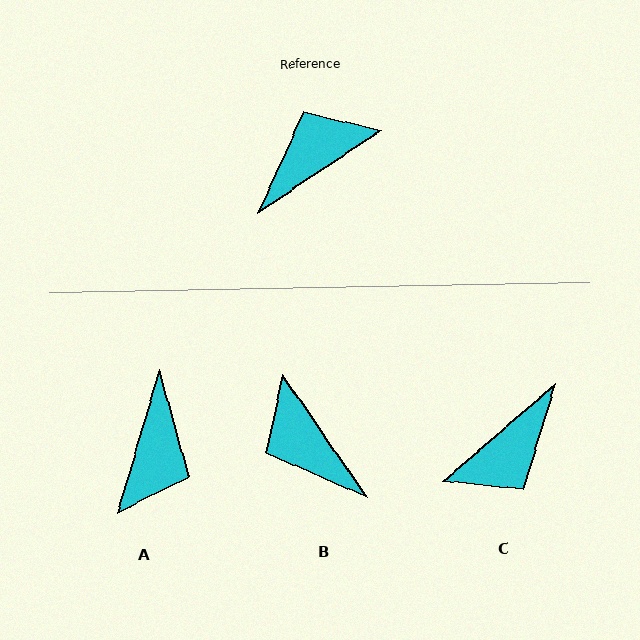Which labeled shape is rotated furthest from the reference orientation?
C, about 173 degrees away.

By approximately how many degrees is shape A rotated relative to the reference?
Approximately 140 degrees clockwise.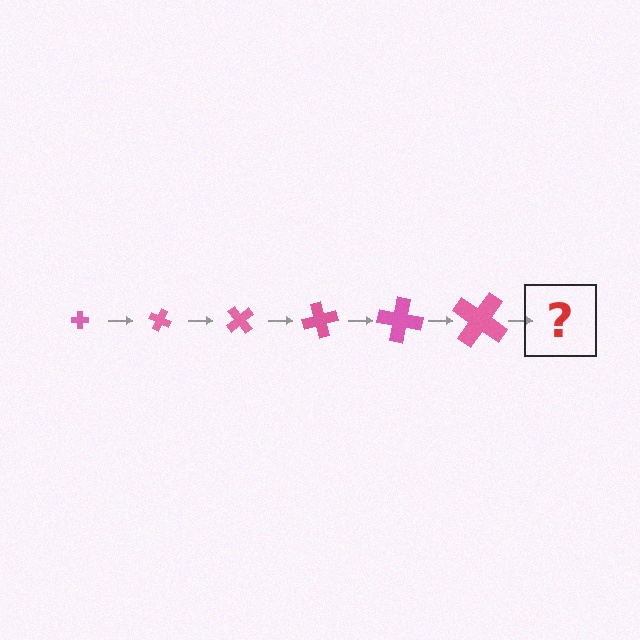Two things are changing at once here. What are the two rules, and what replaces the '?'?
The two rules are that the cross grows larger each step and it rotates 25 degrees each step. The '?' should be a cross, larger than the previous one and rotated 150 degrees from the start.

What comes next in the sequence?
The next element should be a cross, larger than the previous one and rotated 150 degrees from the start.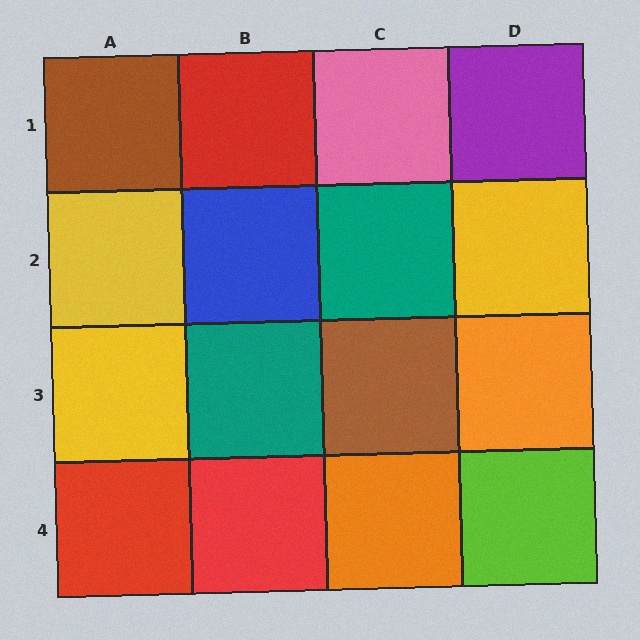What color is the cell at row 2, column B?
Blue.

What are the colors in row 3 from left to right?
Yellow, teal, brown, orange.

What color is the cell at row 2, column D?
Yellow.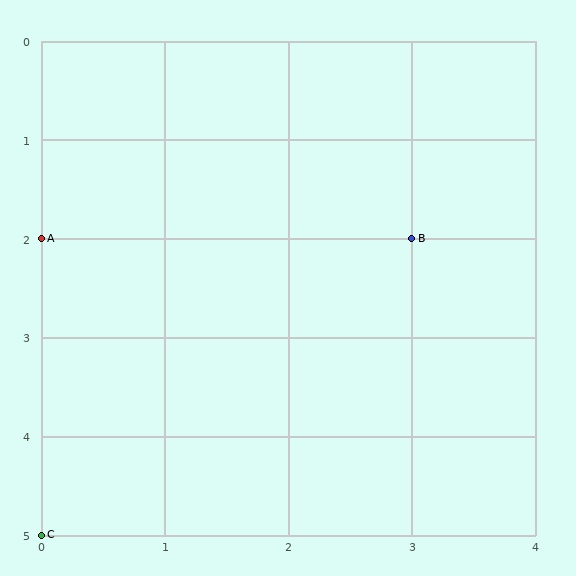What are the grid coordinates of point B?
Point B is at grid coordinates (3, 2).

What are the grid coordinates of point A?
Point A is at grid coordinates (0, 2).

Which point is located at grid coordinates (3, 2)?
Point B is at (3, 2).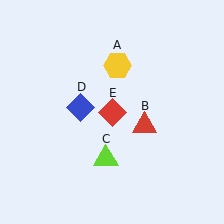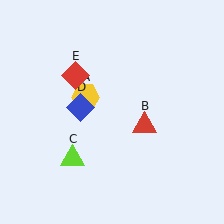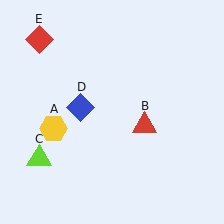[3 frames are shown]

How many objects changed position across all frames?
3 objects changed position: yellow hexagon (object A), lime triangle (object C), red diamond (object E).